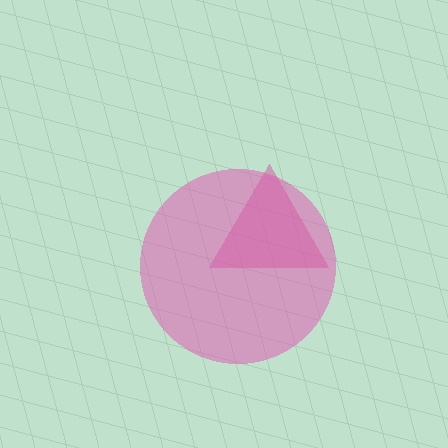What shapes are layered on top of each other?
The layered shapes are: a magenta triangle, a pink circle.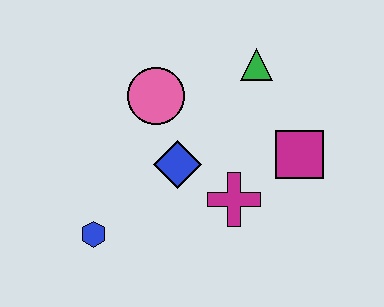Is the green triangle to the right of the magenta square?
No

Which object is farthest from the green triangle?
The blue hexagon is farthest from the green triangle.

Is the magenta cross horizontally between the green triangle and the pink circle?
Yes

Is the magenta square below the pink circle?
Yes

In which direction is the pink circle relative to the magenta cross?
The pink circle is above the magenta cross.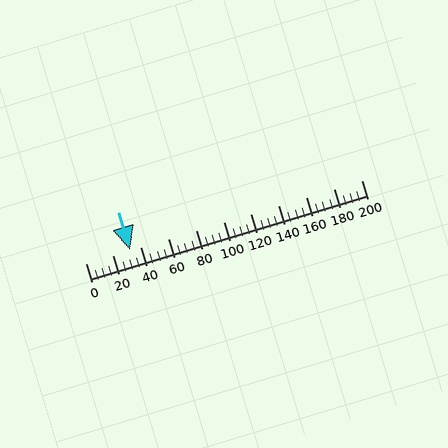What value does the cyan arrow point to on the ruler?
The cyan arrow points to approximately 32.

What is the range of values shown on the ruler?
The ruler shows values from 0 to 200.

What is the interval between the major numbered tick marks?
The major tick marks are spaced 20 units apart.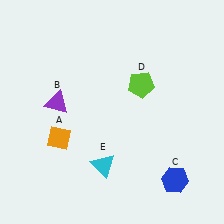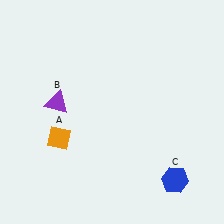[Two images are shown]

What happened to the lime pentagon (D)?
The lime pentagon (D) was removed in Image 2. It was in the top-right area of Image 1.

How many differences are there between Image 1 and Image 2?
There are 2 differences between the two images.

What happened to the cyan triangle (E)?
The cyan triangle (E) was removed in Image 2. It was in the bottom-left area of Image 1.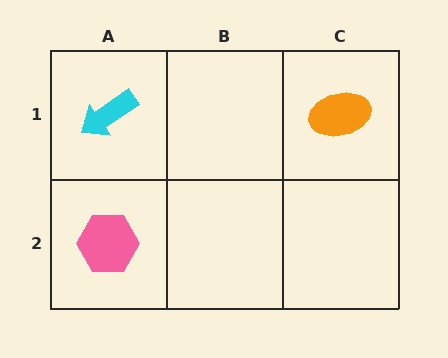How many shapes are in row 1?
2 shapes.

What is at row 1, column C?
An orange ellipse.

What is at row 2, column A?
A pink hexagon.